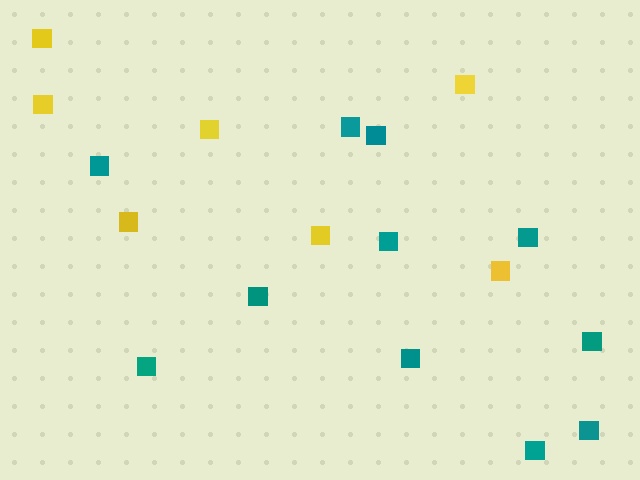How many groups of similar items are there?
There are 2 groups: one group of yellow squares (7) and one group of teal squares (11).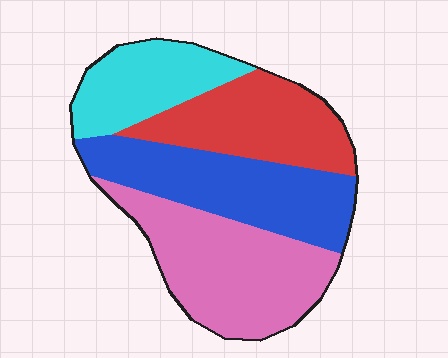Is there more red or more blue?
Blue.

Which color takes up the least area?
Cyan, at roughly 20%.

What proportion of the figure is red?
Red covers 23% of the figure.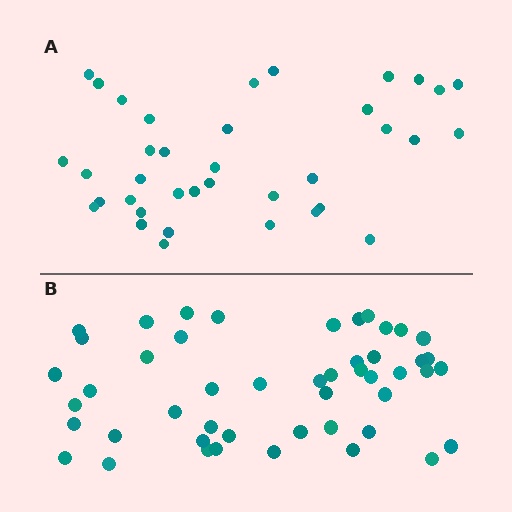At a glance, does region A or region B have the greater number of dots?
Region B (the bottom region) has more dots.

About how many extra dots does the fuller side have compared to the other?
Region B has roughly 12 or so more dots than region A.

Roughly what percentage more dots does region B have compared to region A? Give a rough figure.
About 30% more.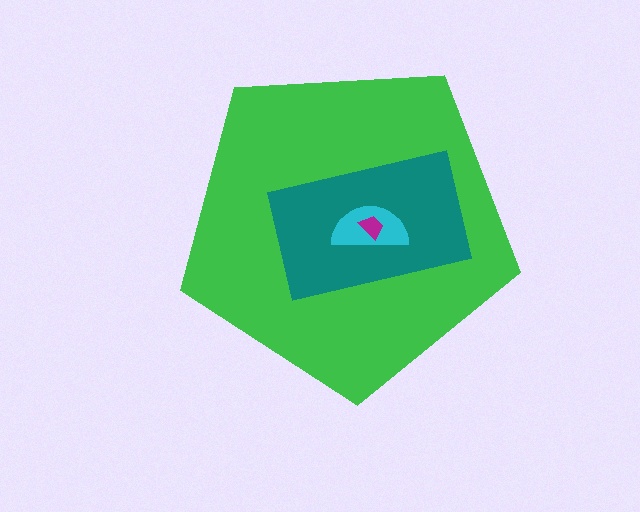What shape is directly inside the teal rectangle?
The cyan semicircle.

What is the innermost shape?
The magenta trapezoid.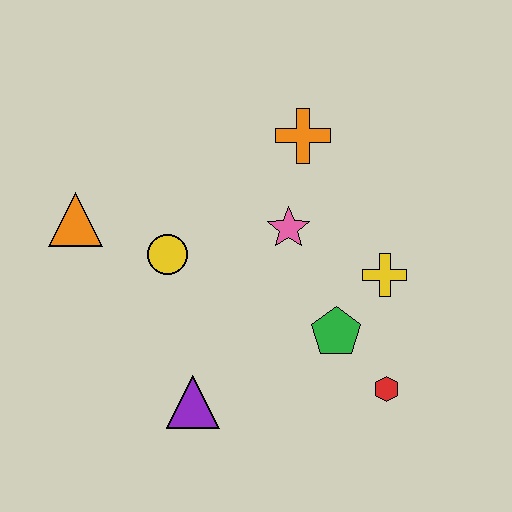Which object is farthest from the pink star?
The orange triangle is farthest from the pink star.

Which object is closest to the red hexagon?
The green pentagon is closest to the red hexagon.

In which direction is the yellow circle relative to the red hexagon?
The yellow circle is to the left of the red hexagon.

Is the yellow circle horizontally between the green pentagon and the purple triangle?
No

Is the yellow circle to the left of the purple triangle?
Yes